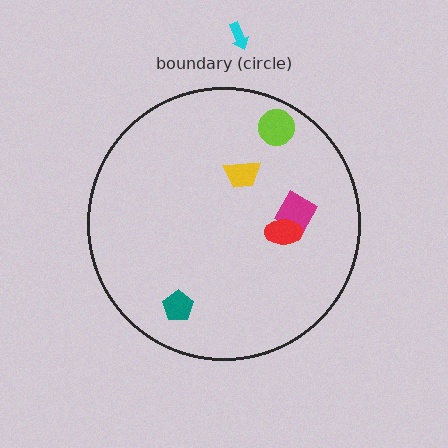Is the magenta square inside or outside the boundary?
Inside.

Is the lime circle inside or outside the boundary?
Inside.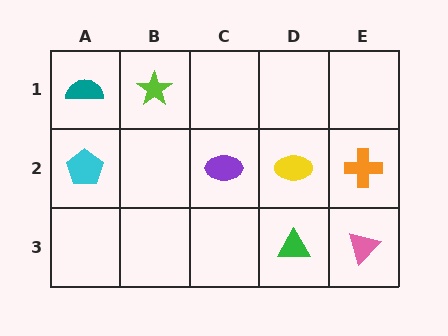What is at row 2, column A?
A cyan pentagon.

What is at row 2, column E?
An orange cross.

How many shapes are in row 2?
4 shapes.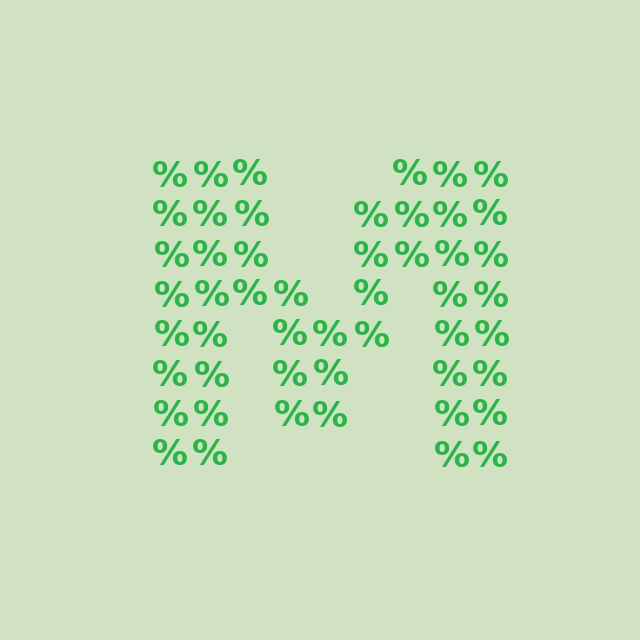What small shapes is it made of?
It is made of small percent signs.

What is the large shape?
The large shape is the letter M.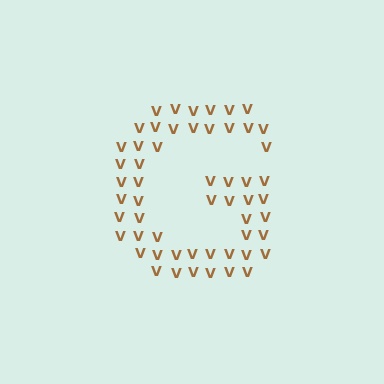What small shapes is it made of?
It is made of small letter V's.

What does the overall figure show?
The overall figure shows the letter G.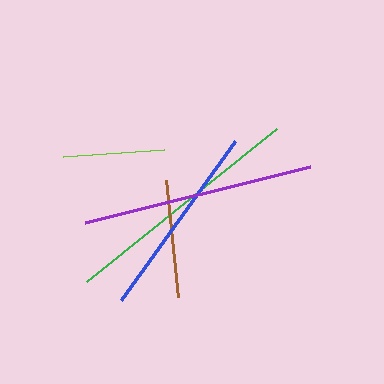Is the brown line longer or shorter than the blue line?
The blue line is longer than the brown line.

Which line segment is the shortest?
The lime line is the shortest at approximately 101 pixels.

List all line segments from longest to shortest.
From longest to shortest: green, purple, blue, brown, lime.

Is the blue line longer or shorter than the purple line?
The purple line is longer than the blue line.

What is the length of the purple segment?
The purple segment is approximately 232 pixels long.